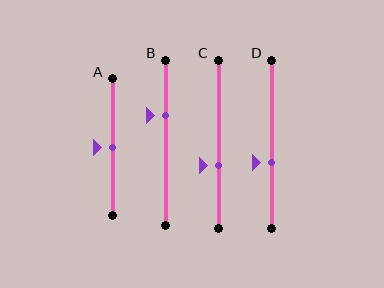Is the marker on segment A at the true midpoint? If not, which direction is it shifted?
Yes, the marker on segment A is at the true midpoint.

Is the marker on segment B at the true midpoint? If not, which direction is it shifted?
No, the marker on segment B is shifted upward by about 16% of the segment length.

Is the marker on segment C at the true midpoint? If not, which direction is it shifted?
No, the marker on segment C is shifted downward by about 13% of the segment length.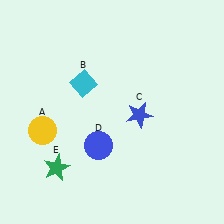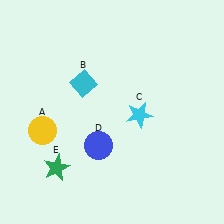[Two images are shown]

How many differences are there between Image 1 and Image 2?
There is 1 difference between the two images.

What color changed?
The star (C) changed from blue in Image 1 to cyan in Image 2.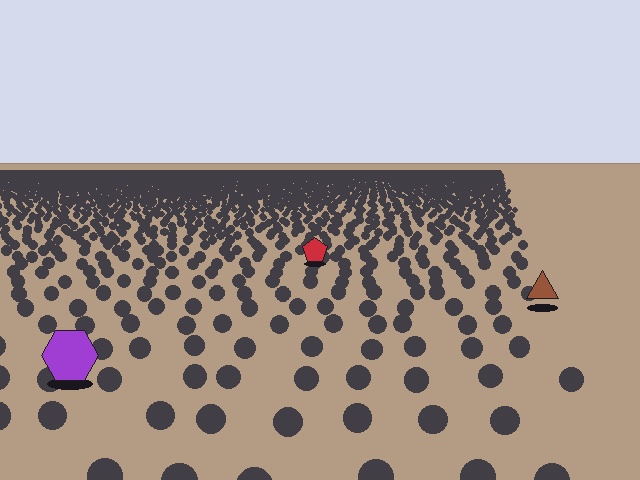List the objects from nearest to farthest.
From nearest to farthest: the purple hexagon, the brown triangle, the red pentagon.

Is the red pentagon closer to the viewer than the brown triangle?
No. The brown triangle is closer — you can tell from the texture gradient: the ground texture is coarser near it.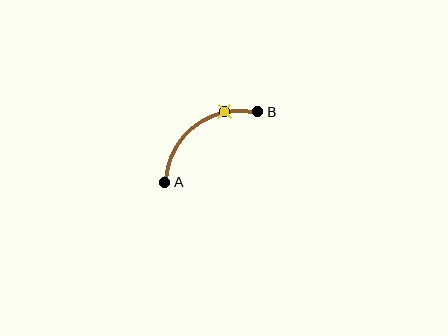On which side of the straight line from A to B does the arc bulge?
The arc bulges above and to the left of the straight line connecting A and B.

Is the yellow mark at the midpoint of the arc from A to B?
No. The yellow mark lies on the arc but is closer to endpoint B. The arc midpoint would be at the point on the curve equidistant along the arc from both A and B.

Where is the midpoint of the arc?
The arc midpoint is the point on the curve farthest from the straight line joining A and B. It sits above and to the left of that line.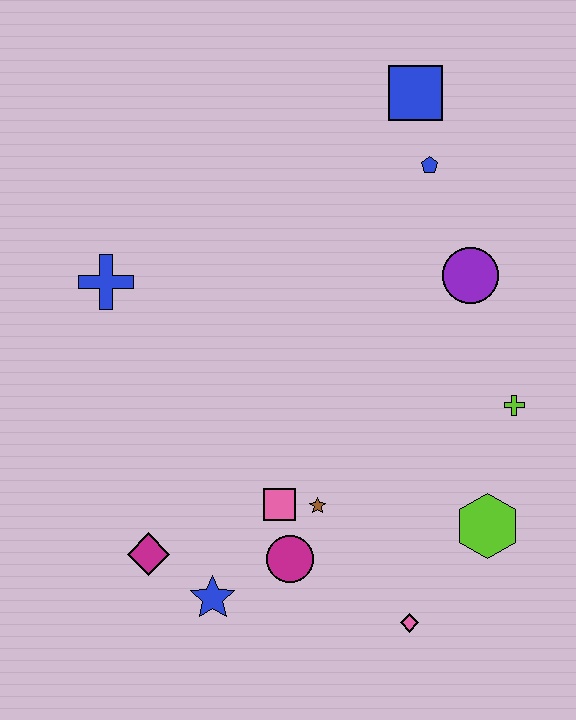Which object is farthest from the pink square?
The blue square is farthest from the pink square.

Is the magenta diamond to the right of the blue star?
No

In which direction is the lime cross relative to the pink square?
The lime cross is to the right of the pink square.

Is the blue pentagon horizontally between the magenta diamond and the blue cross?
No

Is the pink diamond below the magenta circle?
Yes